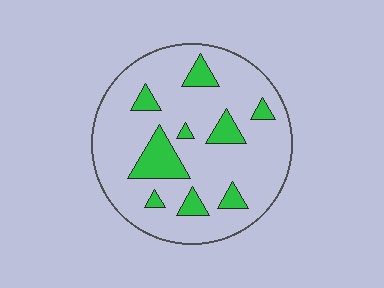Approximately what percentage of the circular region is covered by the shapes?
Approximately 15%.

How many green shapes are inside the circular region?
9.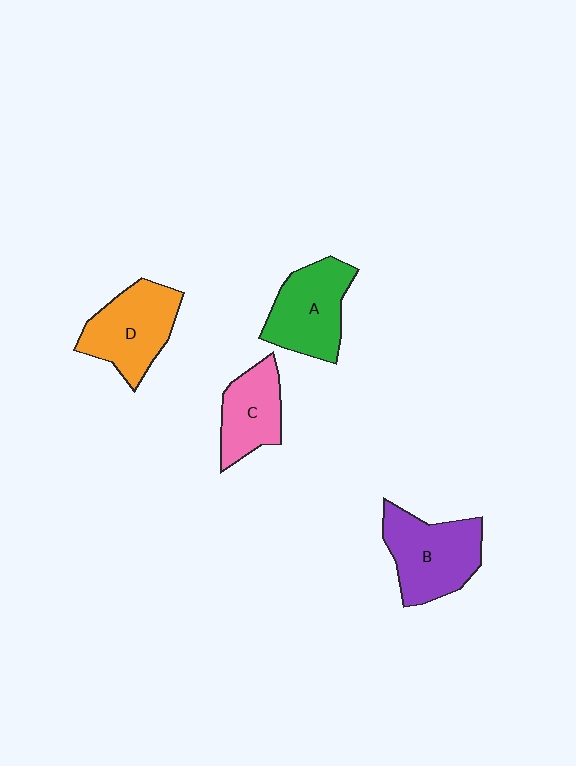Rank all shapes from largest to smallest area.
From largest to smallest: B (purple), D (orange), A (green), C (pink).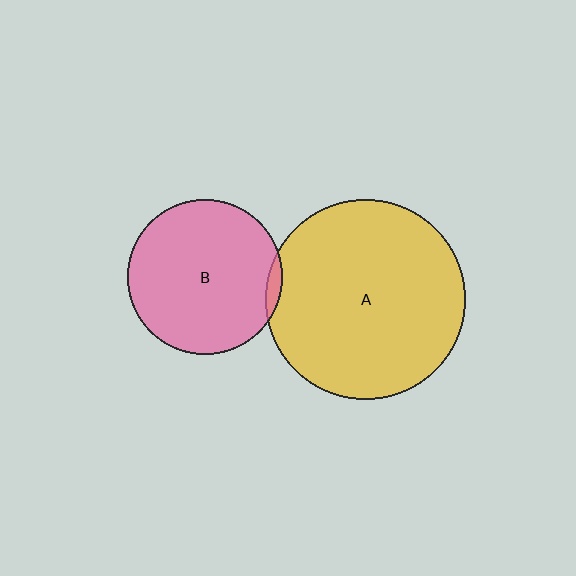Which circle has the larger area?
Circle A (yellow).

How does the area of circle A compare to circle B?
Approximately 1.7 times.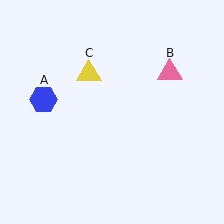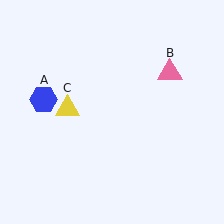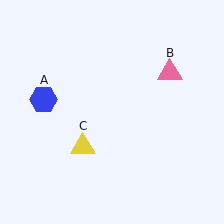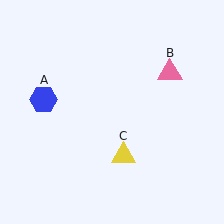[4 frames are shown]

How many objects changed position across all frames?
1 object changed position: yellow triangle (object C).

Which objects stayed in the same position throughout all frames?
Blue hexagon (object A) and pink triangle (object B) remained stationary.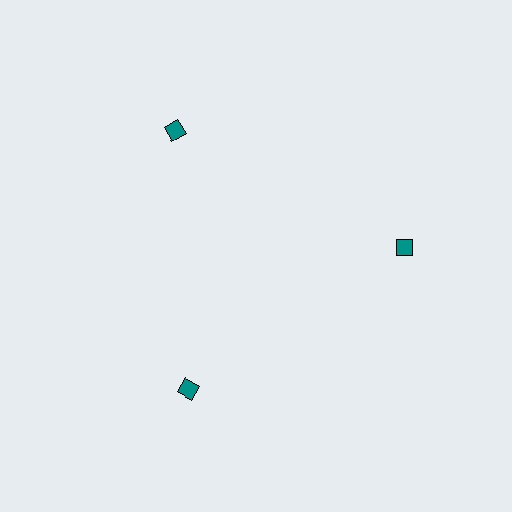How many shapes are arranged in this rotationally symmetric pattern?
There are 3 shapes, arranged in 3 groups of 1.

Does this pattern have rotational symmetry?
Yes, this pattern has 3-fold rotational symmetry. It looks the same after rotating 120 degrees around the center.